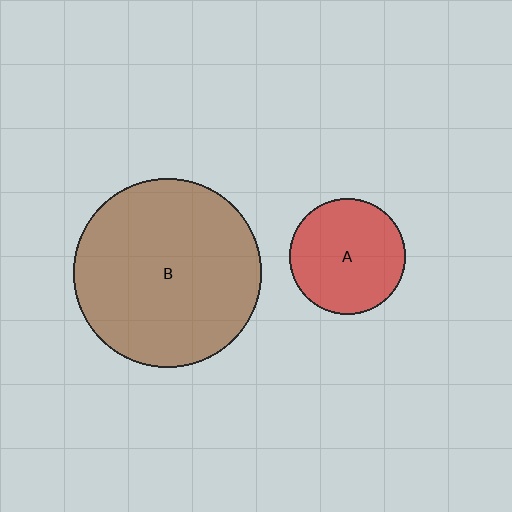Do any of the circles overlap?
No, none of the circles overlap.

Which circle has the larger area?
Circle B (brown).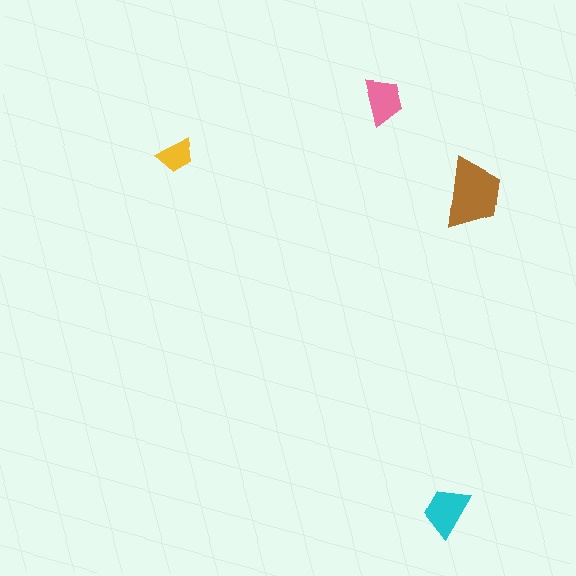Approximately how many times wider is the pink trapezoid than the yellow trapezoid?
About 1.5 times wider.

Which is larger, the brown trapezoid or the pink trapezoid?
The brown one.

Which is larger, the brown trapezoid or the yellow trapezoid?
The brown one.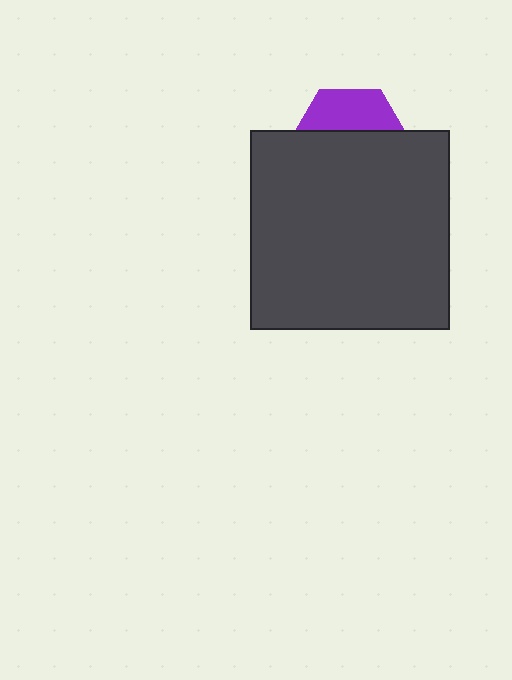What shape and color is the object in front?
The object in front is a dark gray square.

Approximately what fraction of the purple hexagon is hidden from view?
Roughly 65% of the purple hexagon is hidden behind the dark gray square.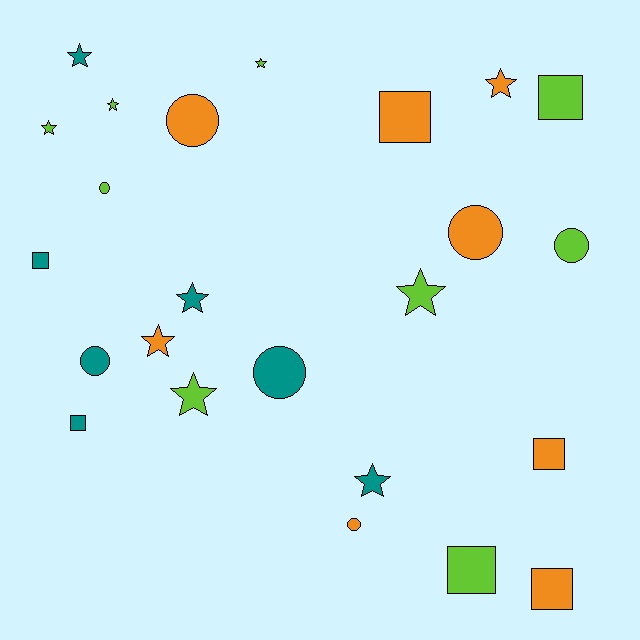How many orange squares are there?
There are 3 orange squares.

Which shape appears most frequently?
Star, with 10 objects.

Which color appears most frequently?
Lime, with 9 objects.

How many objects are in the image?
There are 24 objects.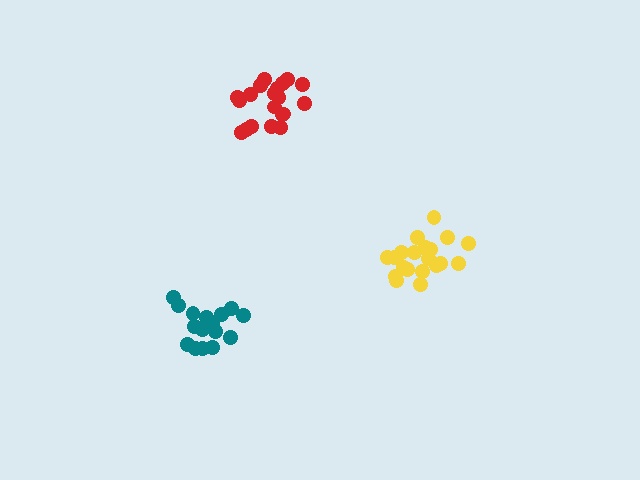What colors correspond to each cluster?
The clusters are colored: yellow, teal, red.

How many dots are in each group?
Group 1: 20 dots, Group 2: 17 dots, Group 3: 20 dots (57 total).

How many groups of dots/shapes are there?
There are 3 groups.